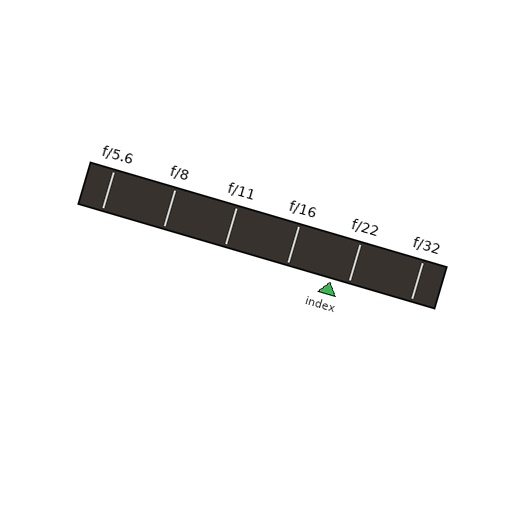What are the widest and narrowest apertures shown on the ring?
The widest aperture shown is f/5.6 and the narrowest is f/32.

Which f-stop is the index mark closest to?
The index mark is closest to f/22.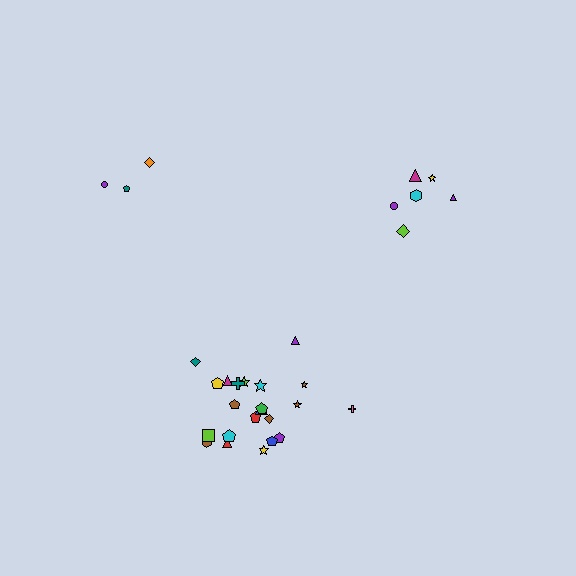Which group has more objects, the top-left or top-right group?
The top-right group.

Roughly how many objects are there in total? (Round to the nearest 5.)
Roughly 30 objects in total.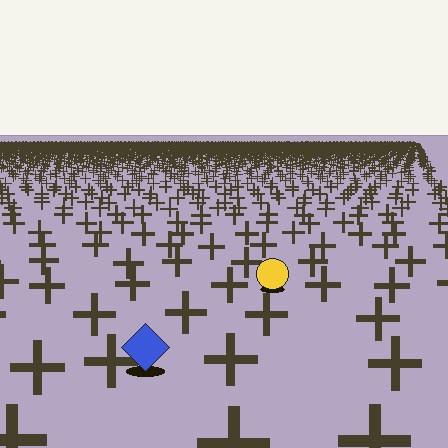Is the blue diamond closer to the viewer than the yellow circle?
Yes. The blue diamond is closer — you can tell from the texture gradient: the ground texture is coarser near it.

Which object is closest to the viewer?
The blue diamond is closest. The texture marks near it are larger and more spread out.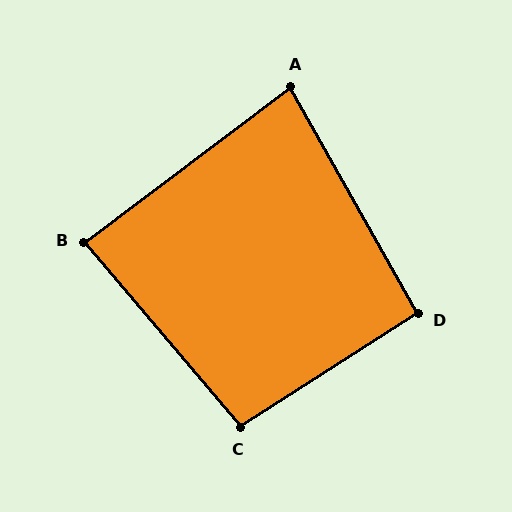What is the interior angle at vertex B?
Approximately 87 degrees (approximately right).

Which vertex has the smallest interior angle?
A, at approximately 82 degrees.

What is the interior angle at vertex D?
Approximately 93 degrees (approximately right).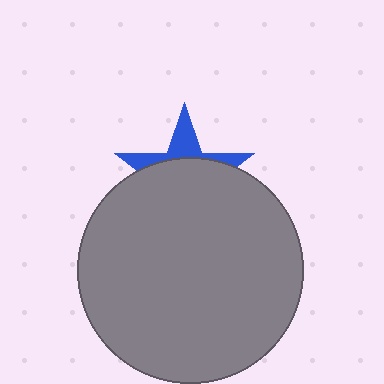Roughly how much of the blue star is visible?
A small part of it is visible (roughly 31%).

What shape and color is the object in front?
The object in front is a gray circle.